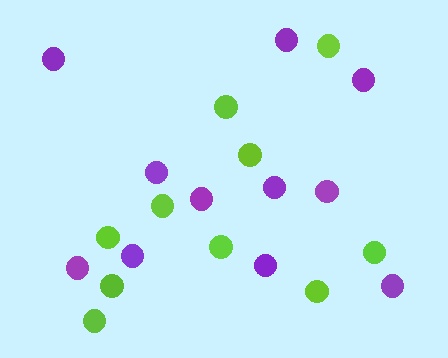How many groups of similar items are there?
There are 2 groups: one group of lime circles (10) and one group of purple circles (11).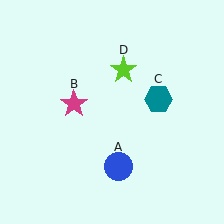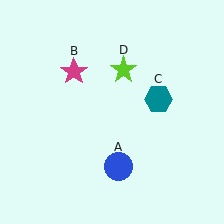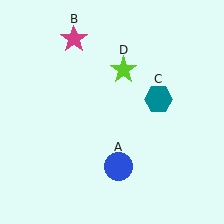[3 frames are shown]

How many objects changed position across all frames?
1 object changed position: magenta star (object B).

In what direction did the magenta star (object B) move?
The magenta star (object B) moved up.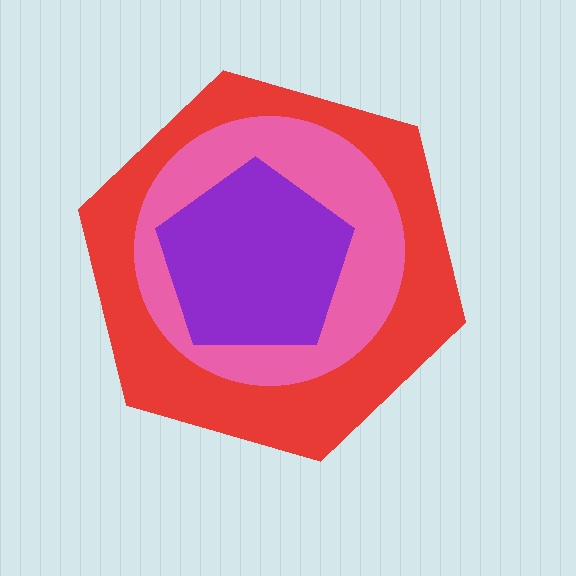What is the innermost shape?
The purple pentagon.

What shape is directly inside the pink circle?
The purple pentagon.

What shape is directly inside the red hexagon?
The pink circle.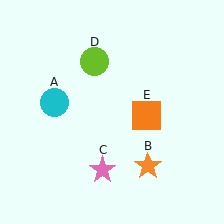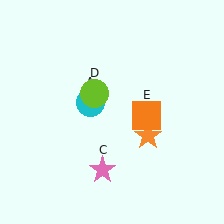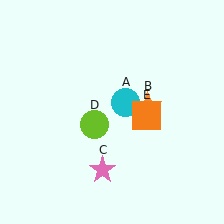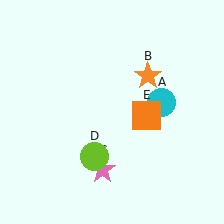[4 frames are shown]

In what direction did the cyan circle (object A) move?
The cyan circle (object A) moved right.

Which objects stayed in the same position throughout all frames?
Pink star (object C) and orange square (object E) remained stationary.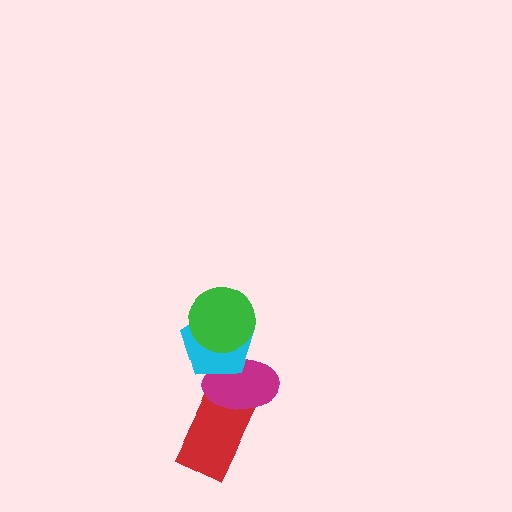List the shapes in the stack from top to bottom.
From top to bottom: the green circle, the cyan pentagon, the magenta ellipse, the red rectangle.